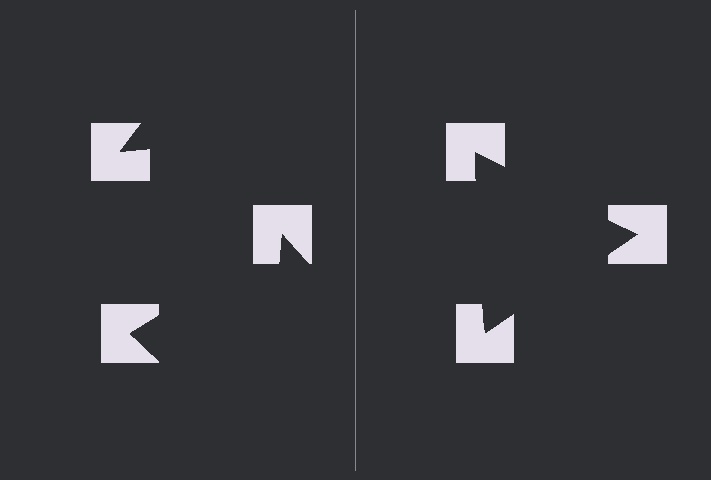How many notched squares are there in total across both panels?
6 — 3 on each side.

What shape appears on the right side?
An illusory triangle.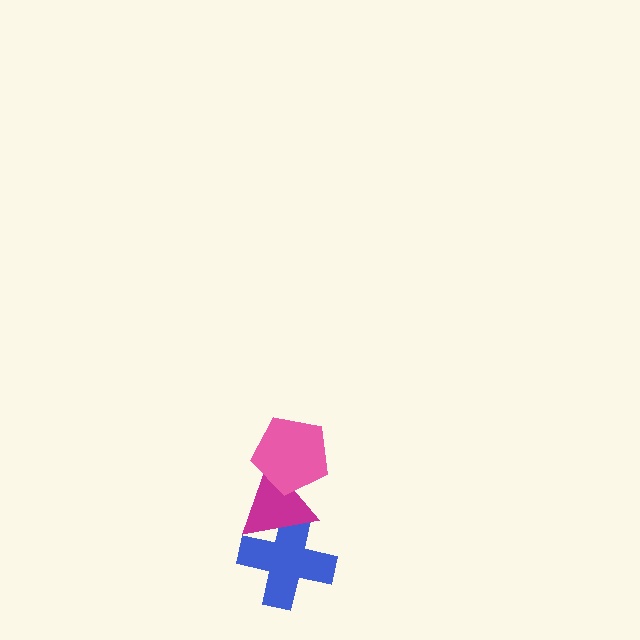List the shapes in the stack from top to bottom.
From top to bottom: the pink pentagon, the magenta triangle, the blue cross.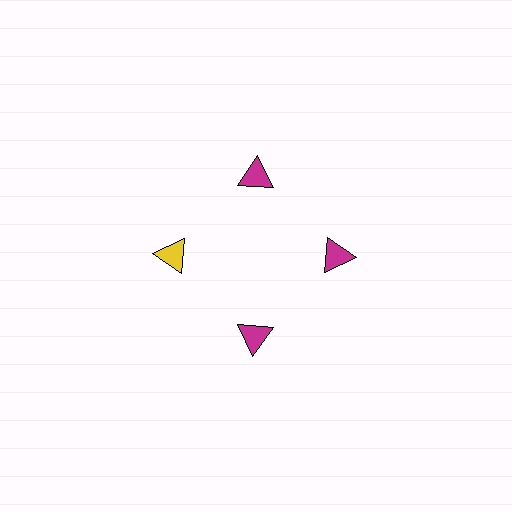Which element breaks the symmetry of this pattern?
The yellow triangle at roughly the 9 o'clock position breaks the symmetry. All other shapes are magenta triangles.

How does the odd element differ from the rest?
It has a different color: yellow instead of magenta.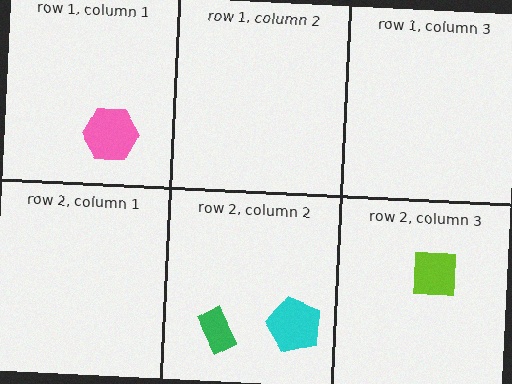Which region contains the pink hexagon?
The row 1, column 1 region.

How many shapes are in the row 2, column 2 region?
2.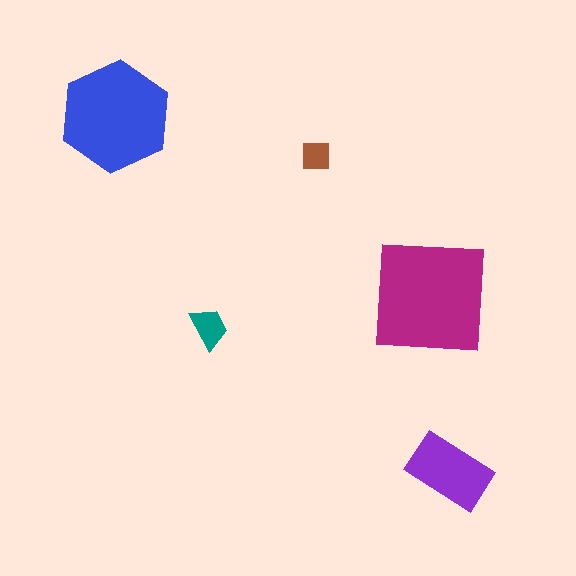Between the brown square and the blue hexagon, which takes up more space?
The blue hexagon.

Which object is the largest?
The magenta square.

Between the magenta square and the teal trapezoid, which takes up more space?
The magenta square.